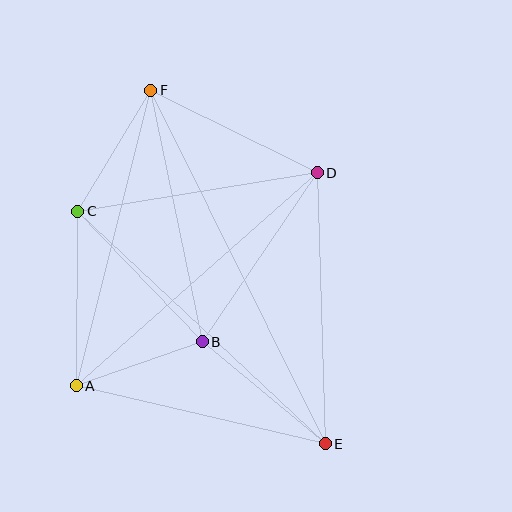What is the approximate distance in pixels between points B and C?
The distance between B and C is approximately 181 pixels.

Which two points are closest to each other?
Points A and B are closest to each other.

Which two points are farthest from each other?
Points E and F are farthest from each other.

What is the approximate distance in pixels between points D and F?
The distance between D and F is approximately 186 pixels.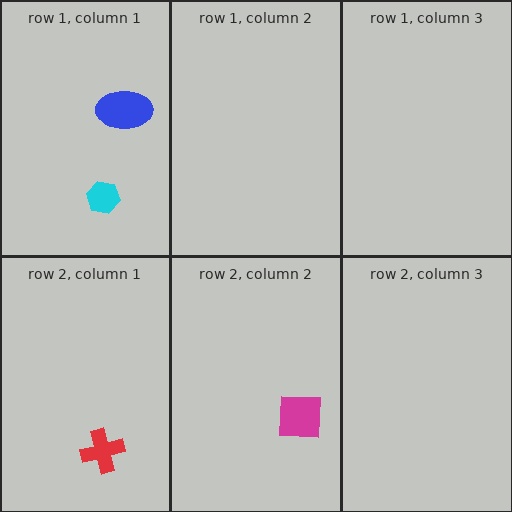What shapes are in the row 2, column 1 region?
The red cross.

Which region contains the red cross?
The row 2, column 1 region.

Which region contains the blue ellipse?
The row 1, column 1 region.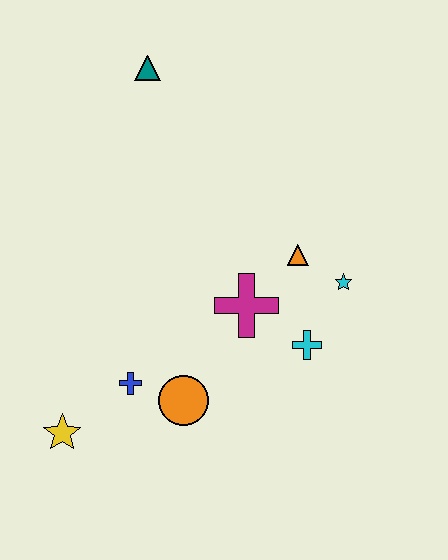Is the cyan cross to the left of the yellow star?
No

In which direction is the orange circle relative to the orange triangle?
The orange circle is below the orange triangle.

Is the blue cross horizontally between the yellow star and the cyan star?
Yes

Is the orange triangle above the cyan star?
Yes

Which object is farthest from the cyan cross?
The teal triangle is farthest from the cyan cross.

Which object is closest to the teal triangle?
The orange triangle is closest to the teal triangle.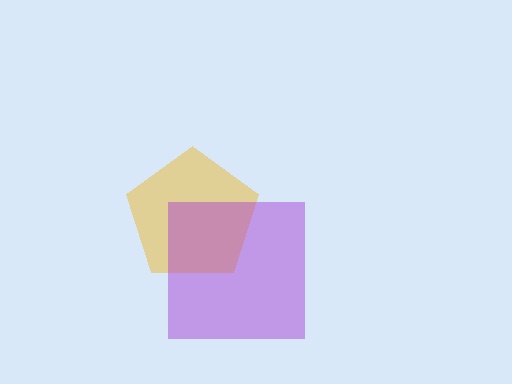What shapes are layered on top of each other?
The layered shapes are: a yellow pentagon, a purple square.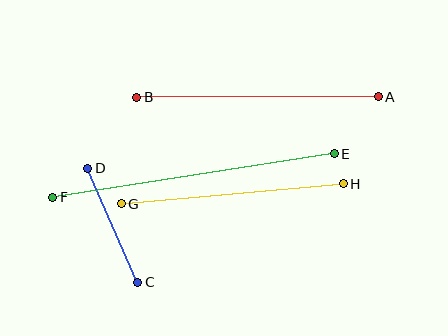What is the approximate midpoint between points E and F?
The midpoint is at approximately (194, 175) pixels.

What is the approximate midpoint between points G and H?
The midpoint is at approximately (232, 194) pixels.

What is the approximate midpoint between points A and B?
The midpoint is at approximately (258, 97) pixels.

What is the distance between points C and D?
The distance is approximately 124 pixels.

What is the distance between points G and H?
The distance is approximately 223 pixels.